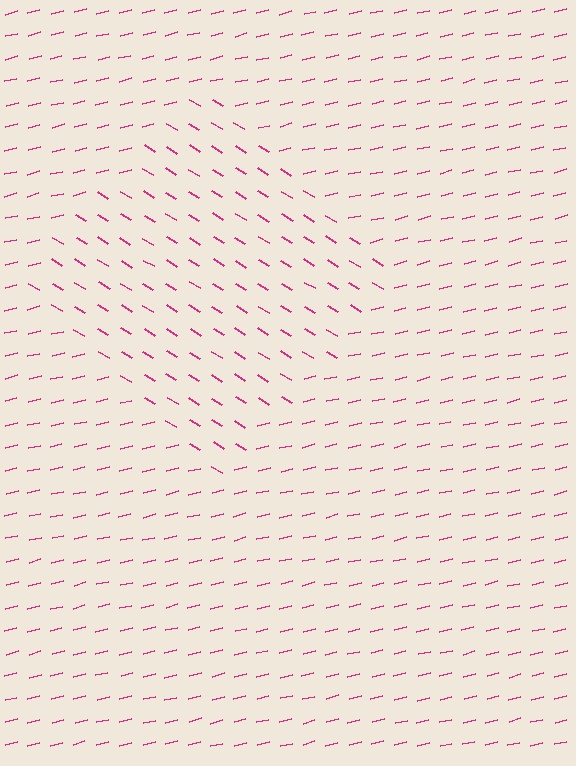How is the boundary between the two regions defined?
The boundary is defined purely by a change in line orientation (approximately 45 degrees difference). All lines are the same color and thickness.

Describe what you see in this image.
The image is filled with small magenta line segments. A diamond region in the image has lines oriented differently from the surrounding lines, creating a visible texture boundary.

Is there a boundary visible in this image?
Yes, there is a texture boundary formed by a change in line orientation.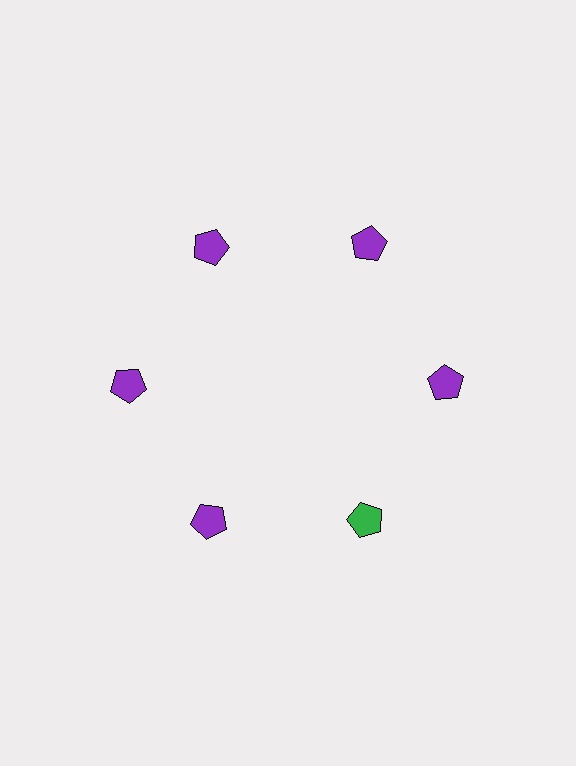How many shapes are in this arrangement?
There are 6 shapes arranged in a ring pattern.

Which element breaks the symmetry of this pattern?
The green pentagon at roughly the 5 o'clock position breaks the symmetry. All other shapes are purple pentagons.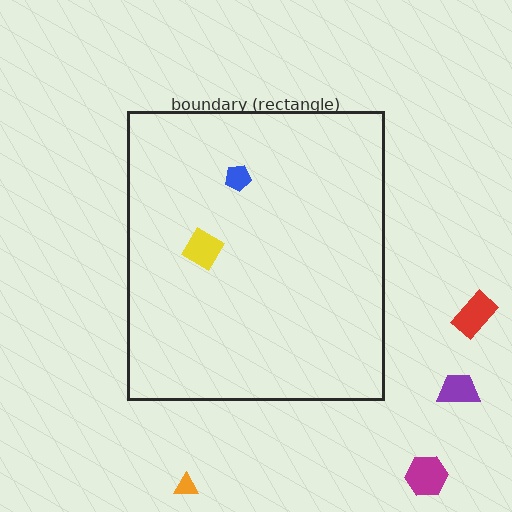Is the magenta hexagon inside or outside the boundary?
Outside.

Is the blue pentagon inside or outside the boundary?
Inside.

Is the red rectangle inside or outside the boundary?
Outside.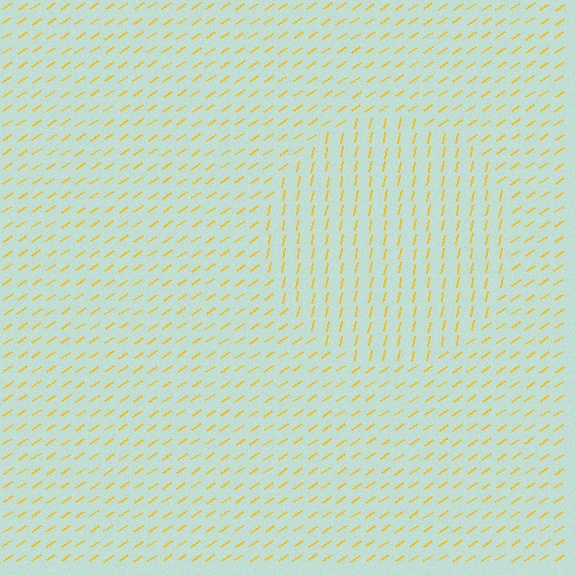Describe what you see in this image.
The image is filled with small yellow line segments. A circle region in the image has lines oriented differently from the surrounding lines, creating a visible texture boundary.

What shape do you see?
I see a circle.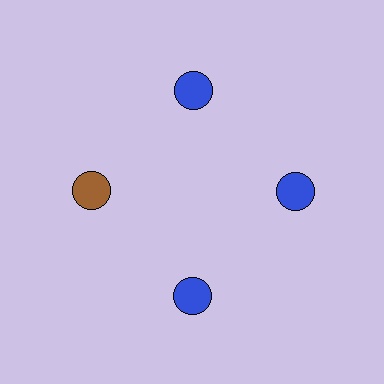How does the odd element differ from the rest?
It has a different color: brown instead of blue.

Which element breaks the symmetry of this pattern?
The brown circle at roughly the 9 o'clock position breaks the symmetry. All other shapes are blue circles.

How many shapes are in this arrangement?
There are 4 shapes arranged in a ring pattern.